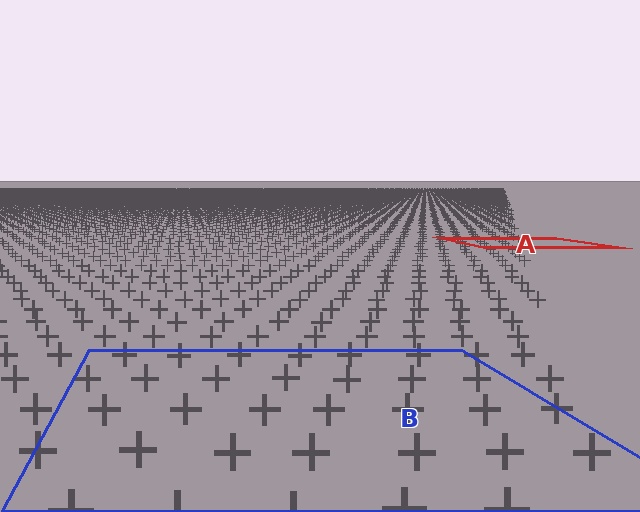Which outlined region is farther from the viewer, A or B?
Region A is farther from the viewer — the texture elements inside it appear smaller and more densely packed.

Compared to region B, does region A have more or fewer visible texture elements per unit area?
Region A has more texture elements per unit area — they are packed more densely because it is farther away.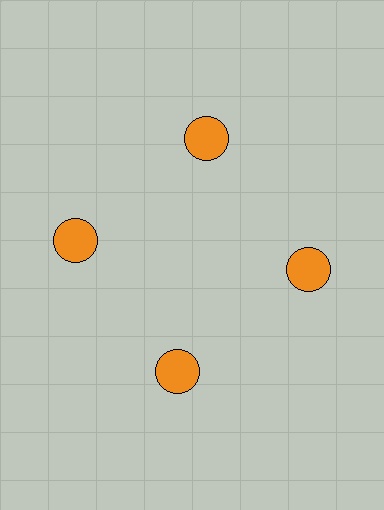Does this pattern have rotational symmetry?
Yes, this pattern has 4-fold rotational symmetry. It looks the same after rotating 90 degrees around the center.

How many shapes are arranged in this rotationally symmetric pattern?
There are 4 shapes, arranged in 4 groups of 1.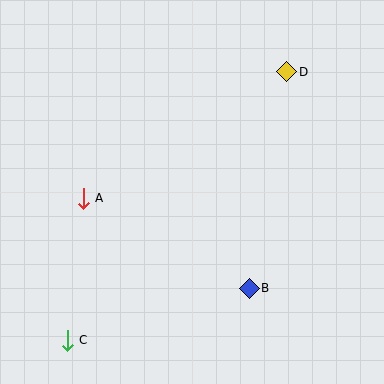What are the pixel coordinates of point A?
Point A is at (83, 198).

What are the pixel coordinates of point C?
Point C is at (67, 340).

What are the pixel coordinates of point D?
Point D is at (287, 72).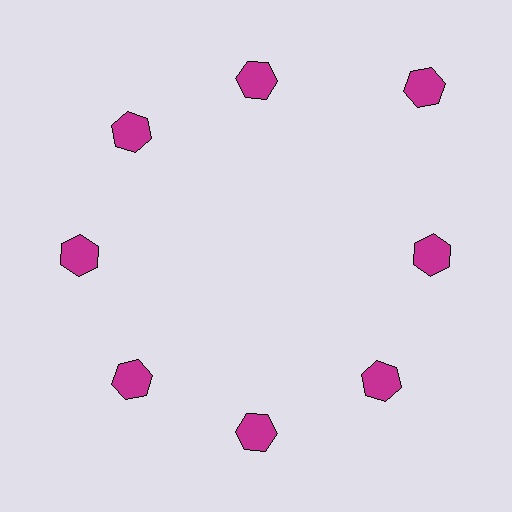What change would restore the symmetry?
The symmetry would be restored by moving it inward, back onto the ring so that all 8 hexagons sit at equal angles and equal distance from the center.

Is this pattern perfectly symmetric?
No. The 8 magenta hexagons are arranged in a ring, but one element near the 2 o'clock position is pushed outward from the center, breaking the 8-fold rotational symmetry.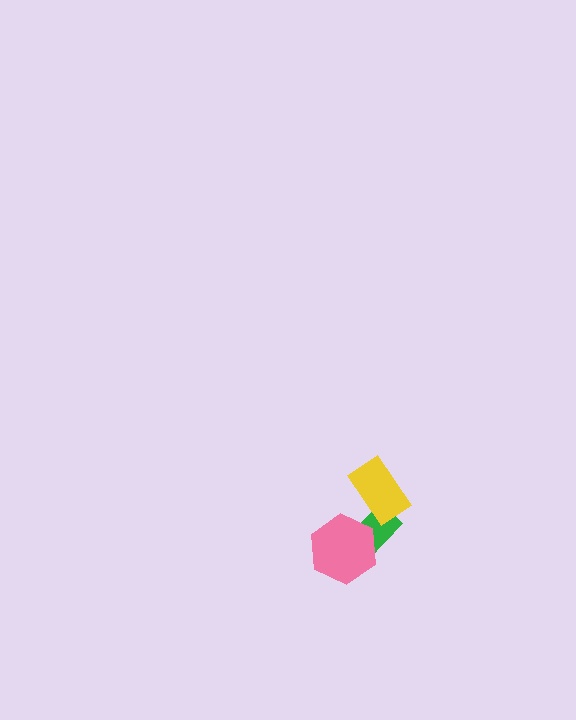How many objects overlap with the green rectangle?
2 objects overlap with the green rectangle.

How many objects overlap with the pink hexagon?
1 object overlaps with the pink hexagon.